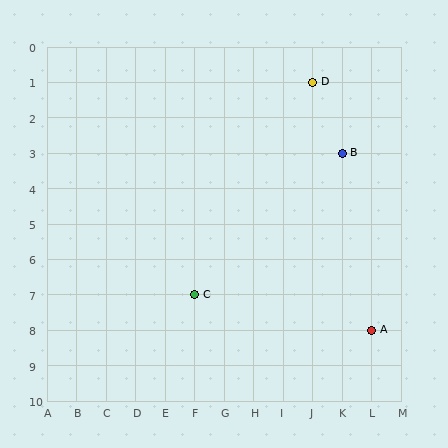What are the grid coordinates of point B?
Point B is at grid coordinates (K, 3).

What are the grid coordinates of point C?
Point C is at grid coordinates (F, 7).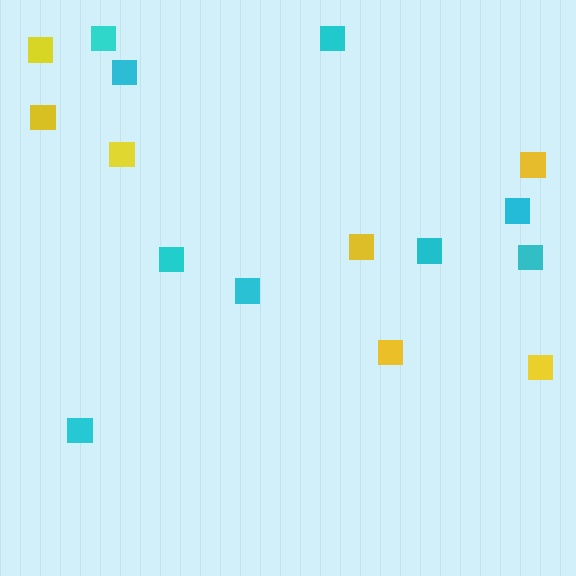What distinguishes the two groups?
There are 2 groups: one group of cyan squares (9) and one group of yellow squares (7).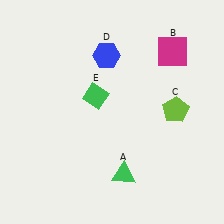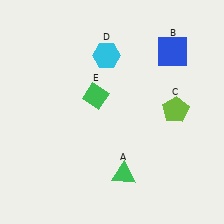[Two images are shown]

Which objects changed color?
B changed from magenta to blue. D changed from blue to cyan.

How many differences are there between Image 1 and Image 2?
There are 2 differences between the two images.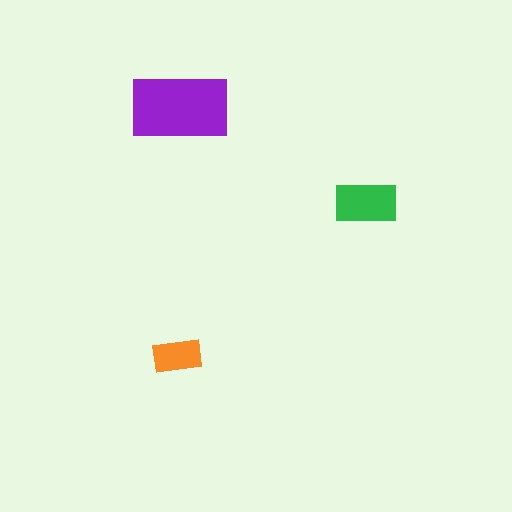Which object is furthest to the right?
The green rectangle is rightmost.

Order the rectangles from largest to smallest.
the purple one, the green one, the orange one.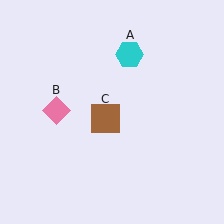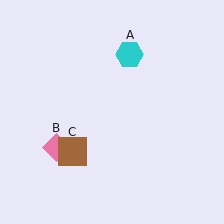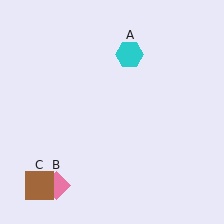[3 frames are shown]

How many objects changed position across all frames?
2 objects changed position: pink diamond (object B), brown square (object C).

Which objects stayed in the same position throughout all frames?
Cyan hexagon (object A) remained stationary.